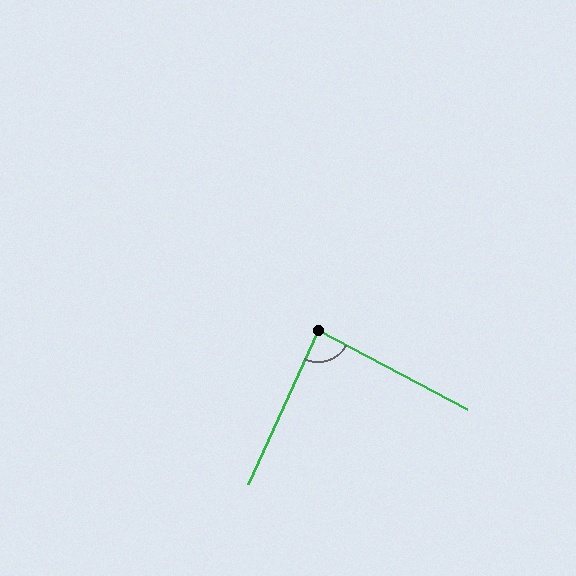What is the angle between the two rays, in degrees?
Approximately 87 degrees.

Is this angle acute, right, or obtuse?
It is approximately a right angle.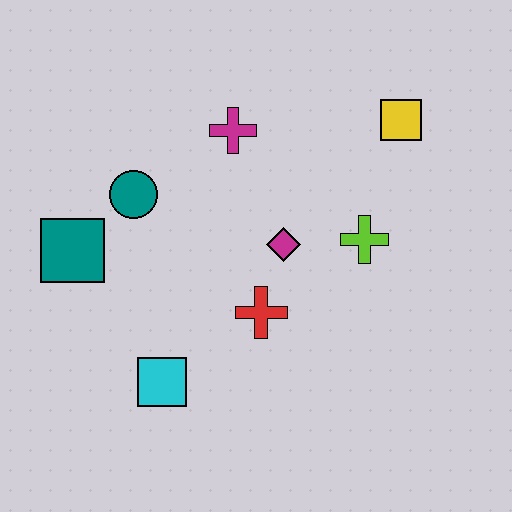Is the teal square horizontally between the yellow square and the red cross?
No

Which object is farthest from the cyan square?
The yellow square is farthest from the cyan square.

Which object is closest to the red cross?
The magenta diamond is closest to the red cross.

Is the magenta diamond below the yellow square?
Yes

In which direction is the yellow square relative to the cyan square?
The yellow square is above the cyan square.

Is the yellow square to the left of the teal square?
No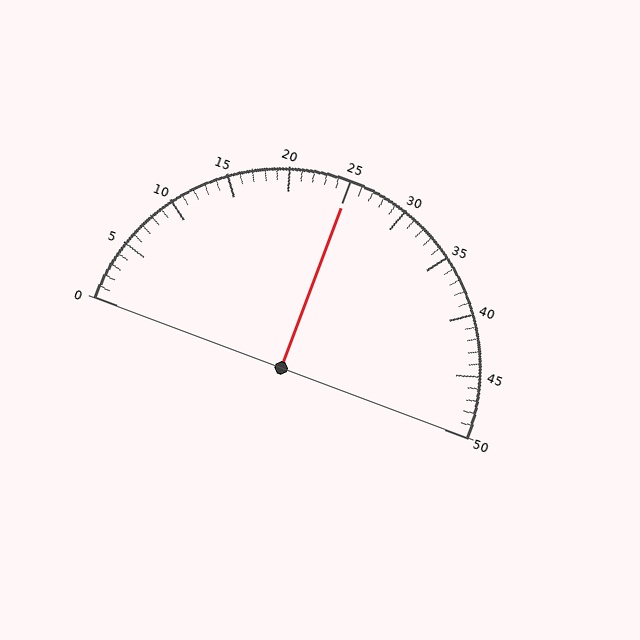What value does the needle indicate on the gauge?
The needle indicates approximately 25.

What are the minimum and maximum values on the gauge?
The gauge ranges from 0 to 50.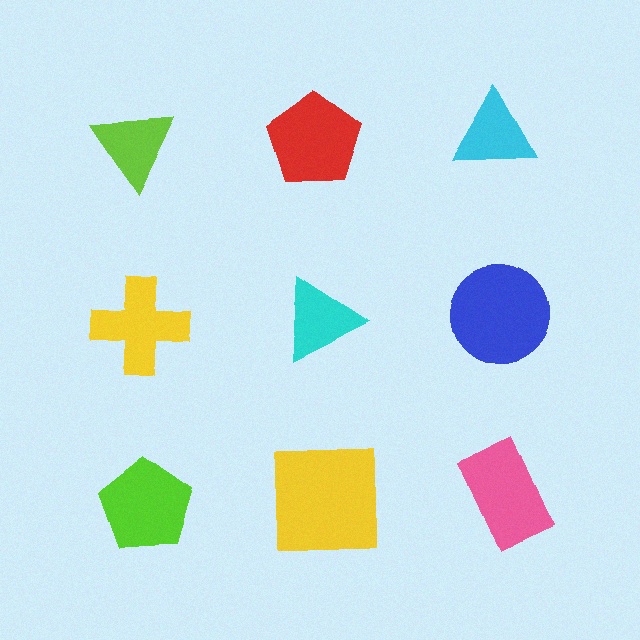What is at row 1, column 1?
A lime triangle.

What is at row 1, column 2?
A red pentagon.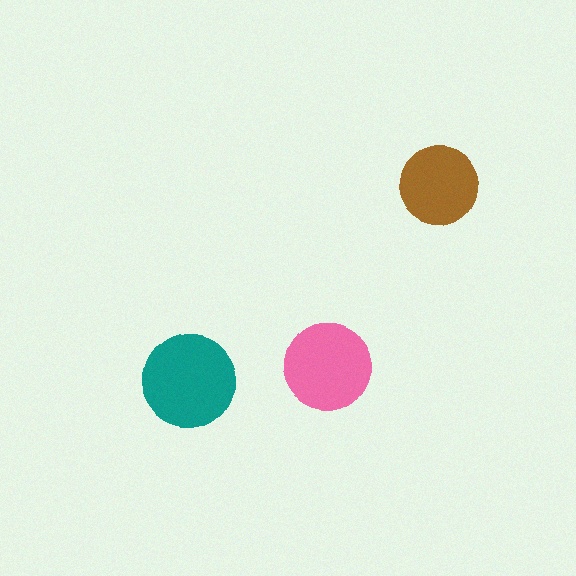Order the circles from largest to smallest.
the teal one, the pink one, the brown one.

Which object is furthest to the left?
The teal circle is leftmost.